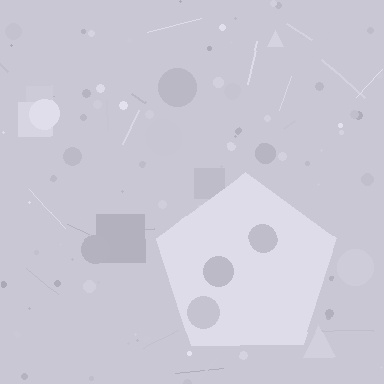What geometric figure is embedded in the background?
A pentagon is embedded in the background.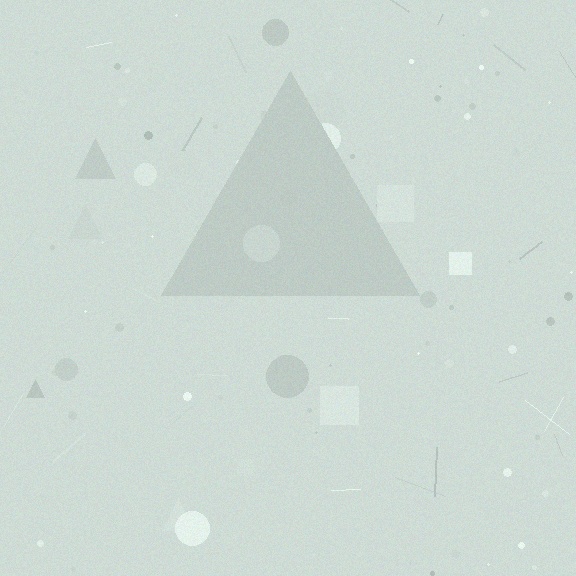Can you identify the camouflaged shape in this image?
The camouflaged shape is a triangle.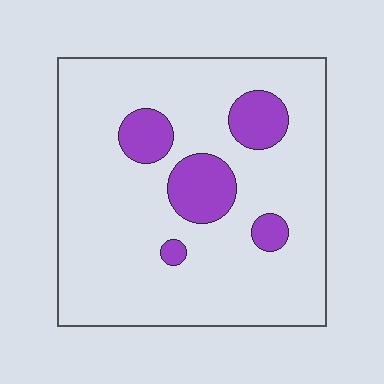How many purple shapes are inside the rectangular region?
5.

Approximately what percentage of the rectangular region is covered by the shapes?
Approximately 15%.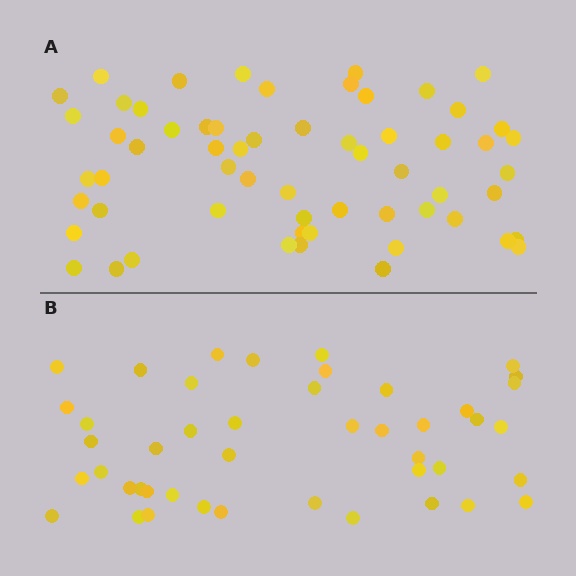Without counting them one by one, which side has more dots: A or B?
Region A (the top region) has more dots.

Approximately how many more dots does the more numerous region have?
Region A has approximately 15 more dots than region B.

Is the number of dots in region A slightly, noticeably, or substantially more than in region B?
Region A has noticeably more, but not dramatically so. The ratio is roughly 1.3 to 1.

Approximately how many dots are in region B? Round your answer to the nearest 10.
About 40 dots. (The exact count is 45, which rounds to 40.)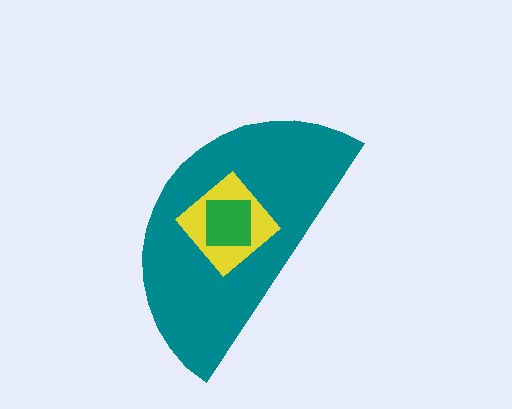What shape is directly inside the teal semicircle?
The yellow diamond.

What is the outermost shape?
The teal semicircle.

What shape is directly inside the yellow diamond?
The green square.